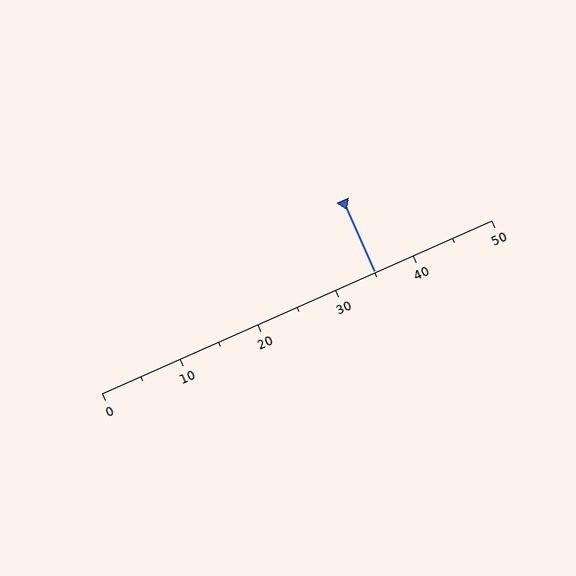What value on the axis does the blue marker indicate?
The marker indicates approximately 35.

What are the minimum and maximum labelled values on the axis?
The axis runs from 0 to 50.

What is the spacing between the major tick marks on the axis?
The major ticks are spaced 10 apart.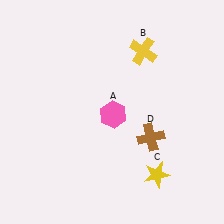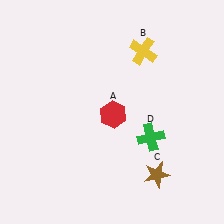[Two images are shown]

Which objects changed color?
A changed from pink to red. C changed from yellow to brown. D changed from brown to green.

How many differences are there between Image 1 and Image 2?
There are 3 differences between the two images.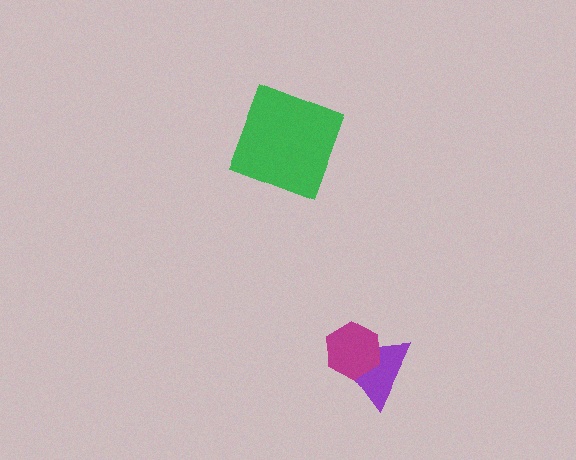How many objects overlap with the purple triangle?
1 object overlaps with the purple triangle.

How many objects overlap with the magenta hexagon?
1 object overlaps with the magenta hexagon.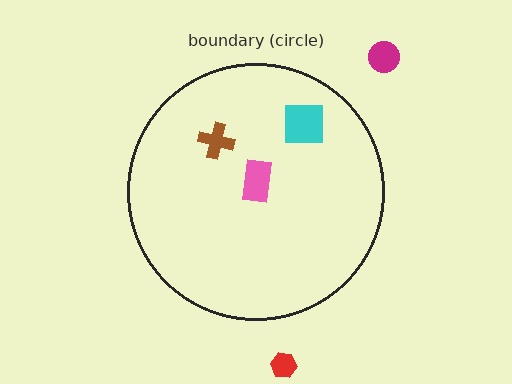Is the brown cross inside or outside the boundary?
Inside.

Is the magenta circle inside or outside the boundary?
Outside.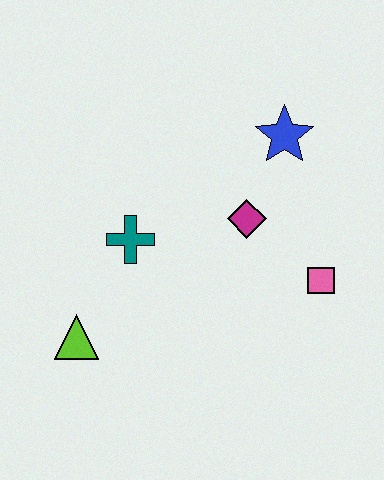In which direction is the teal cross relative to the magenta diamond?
The teal cross is to the left of the magenta diamond.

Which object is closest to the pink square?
The magenta diamond is closest to the pink square.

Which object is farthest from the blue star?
The lime triangle is farthest from the blue star.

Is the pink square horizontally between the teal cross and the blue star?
No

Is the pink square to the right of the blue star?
Yes